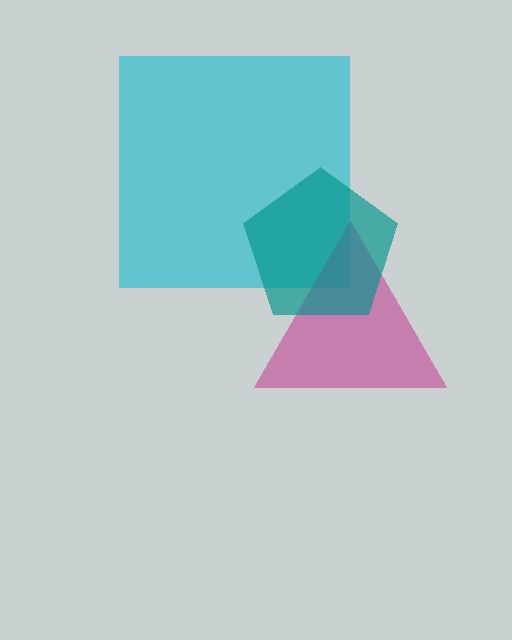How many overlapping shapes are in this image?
There are 3 overlapping shapes in the image.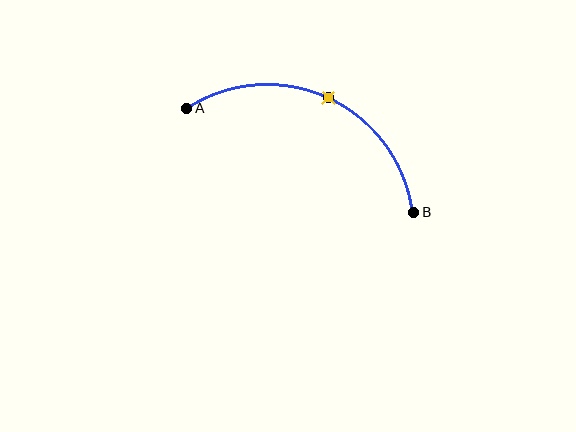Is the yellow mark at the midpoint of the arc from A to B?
Yes. The yellow mark lies on the arc at equal arc-length from both A and B — it is the arc midpoint.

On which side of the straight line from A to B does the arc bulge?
The arc bulges above the straight line connecting A and B.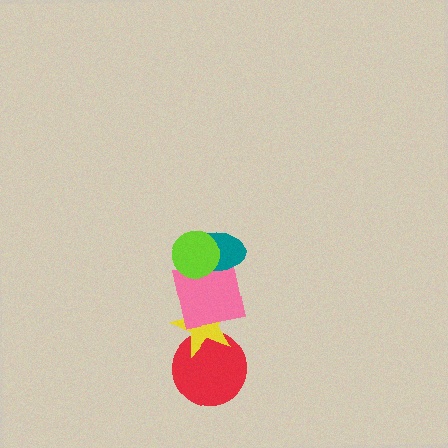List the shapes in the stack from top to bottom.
From top to bottom: the lime circle, the teal ellipse, the pink square, the yellow star, the red circle.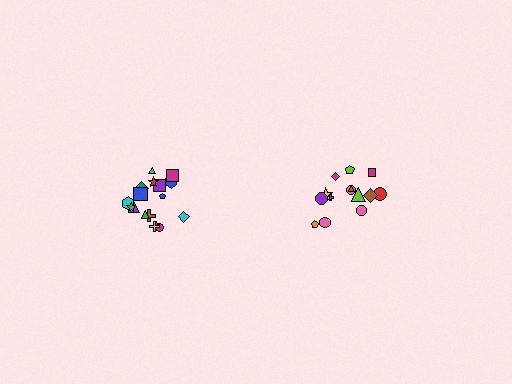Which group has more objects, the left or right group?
The left group.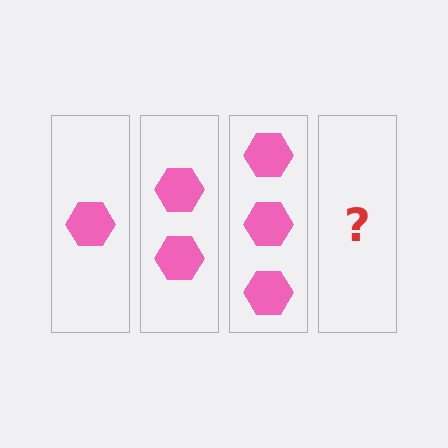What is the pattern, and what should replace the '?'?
The pattern is that each step adds one more hexagon. The '?' should be 4 hexagons.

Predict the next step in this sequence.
The next step is 4 hexagons.